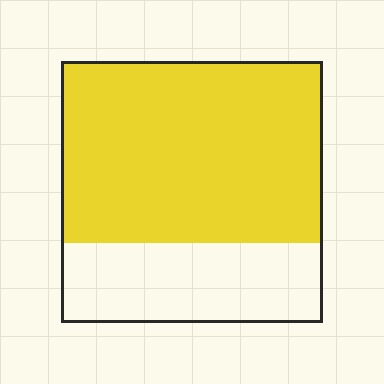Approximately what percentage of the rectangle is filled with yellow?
Approximately 70%.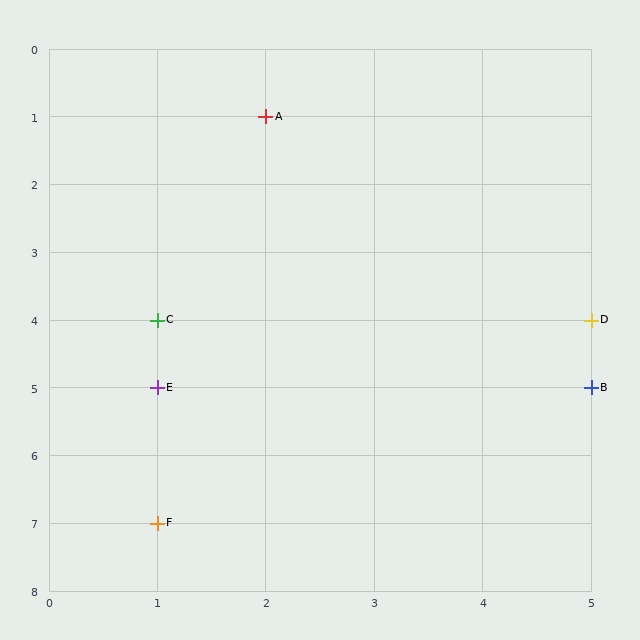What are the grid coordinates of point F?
Point F is at grid coordinates (1, 7).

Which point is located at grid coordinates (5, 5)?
Point B is at (5, 5).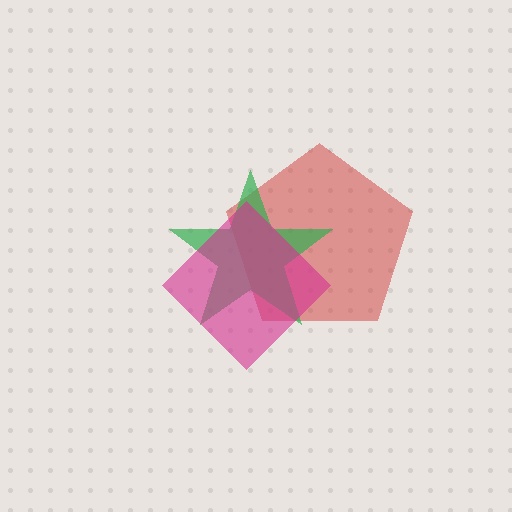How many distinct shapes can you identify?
There are 3 distinct shapes: a red pentagon, a green star, a magenta diamond.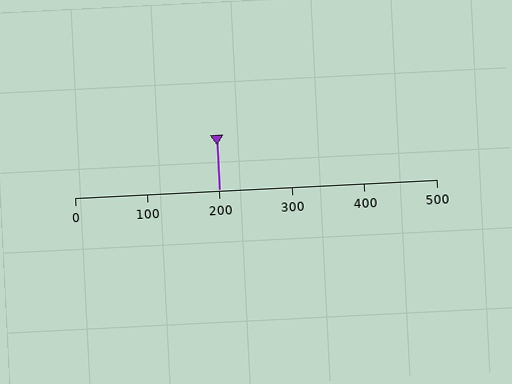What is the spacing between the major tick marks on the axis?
The major ticks are spaced 100 apart.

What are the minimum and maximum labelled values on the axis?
The axis runs from 0 to 500.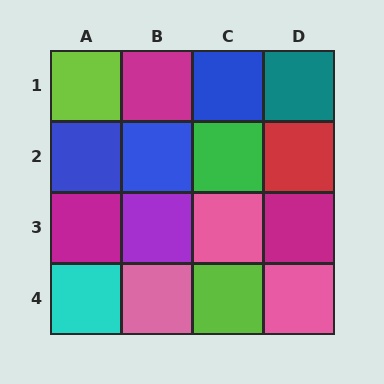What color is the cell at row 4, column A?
Cyan.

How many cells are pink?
3 cells are pink.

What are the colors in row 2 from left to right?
Blue, blue, green, red.